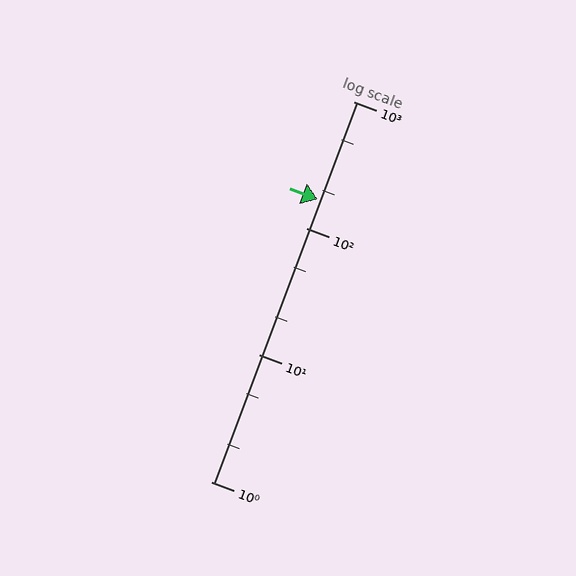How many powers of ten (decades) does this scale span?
The scale spans 3 decades, from 1 to 1000.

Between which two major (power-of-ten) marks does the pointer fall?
The pointer is between 100 and 1000.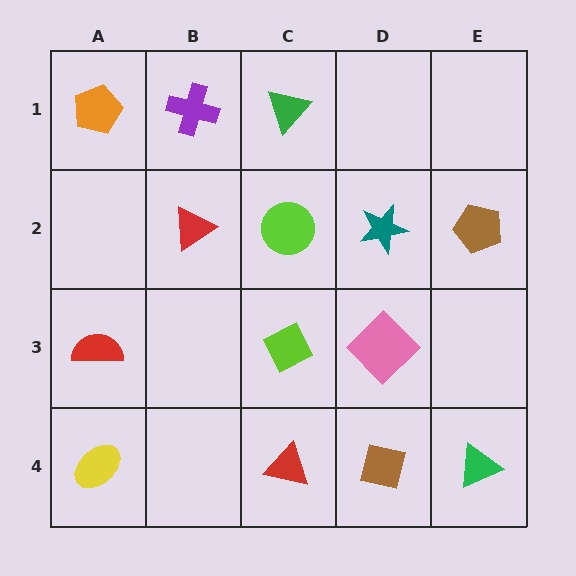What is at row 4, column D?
A brown square.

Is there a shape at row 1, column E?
No, that cell is empty.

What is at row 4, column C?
A red triangle.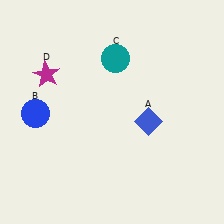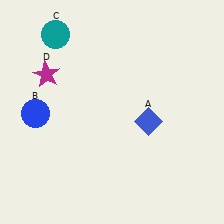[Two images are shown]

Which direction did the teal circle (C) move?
The teal circle (C) moved left.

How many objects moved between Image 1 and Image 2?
1 object moved between the two images.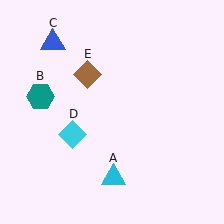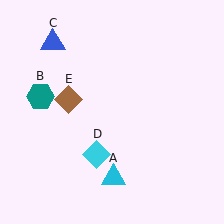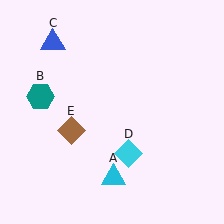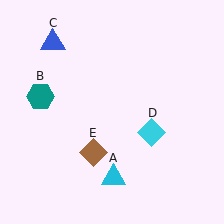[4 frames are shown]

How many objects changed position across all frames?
2 objects changed position: cyan diamond (object D), brown diamond (object E).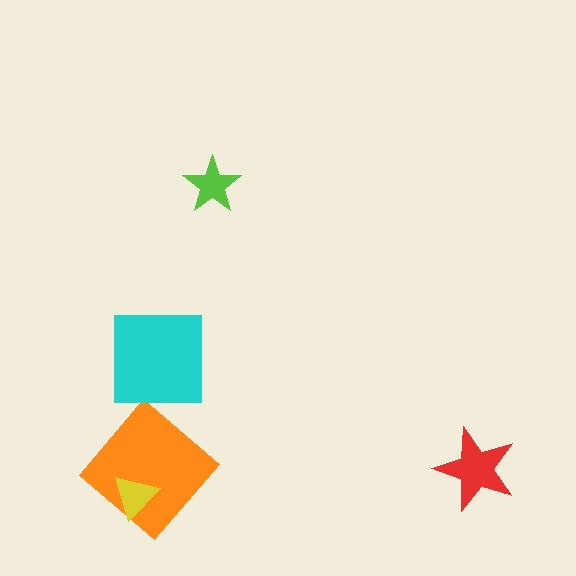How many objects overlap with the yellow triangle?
1 object overlaps with the yellow triangle.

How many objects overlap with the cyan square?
0 objects overlap with the cyan square.